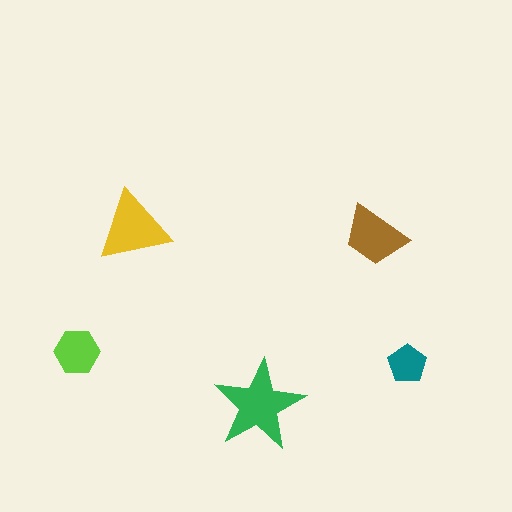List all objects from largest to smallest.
The green star, the yellow triangle, the brown trapezoid, the lime hexagon, the teal pentagon.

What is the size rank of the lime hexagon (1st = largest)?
4th.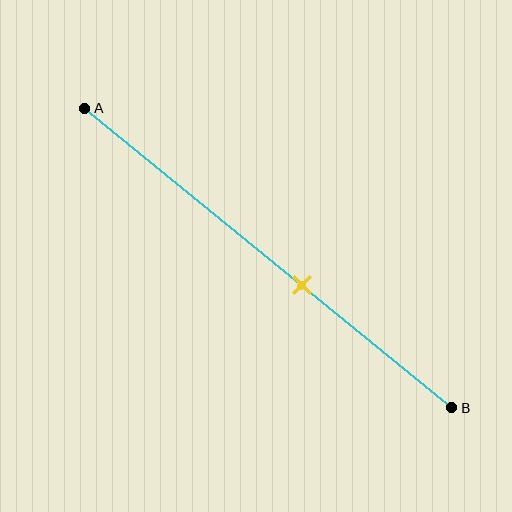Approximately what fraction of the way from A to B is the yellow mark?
The yellow mark is approximately 60% of the way from A to B.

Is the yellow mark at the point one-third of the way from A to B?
No, the mark is at about 60% from A, not at the 33% one-third point.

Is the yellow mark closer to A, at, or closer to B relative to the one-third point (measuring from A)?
The yellow mark is closer to point B than the one-third point of segment AB.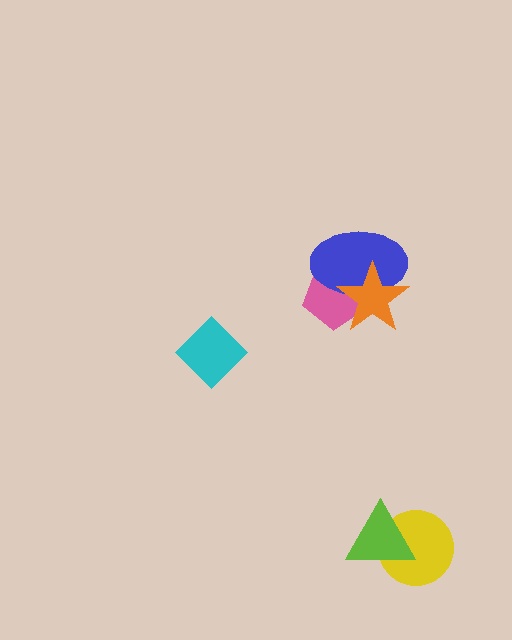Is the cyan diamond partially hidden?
No, no other shape covers it.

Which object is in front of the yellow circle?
The lime triangle is in front of the yellow circle.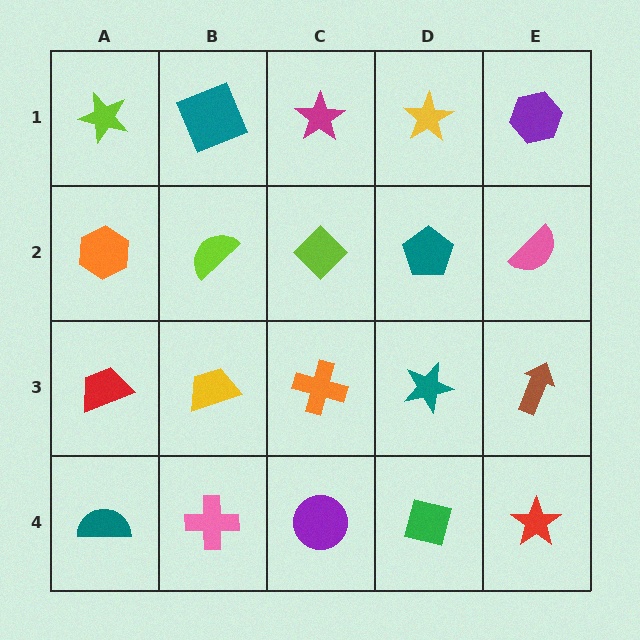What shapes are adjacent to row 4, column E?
A brown arrow (row 3, column E), a green square (row 4, column D).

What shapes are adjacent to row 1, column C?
A lime diamond (row 2, column C), a teal square (row 1, column B), a yellow star (row 1, column D).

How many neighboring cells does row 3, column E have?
3.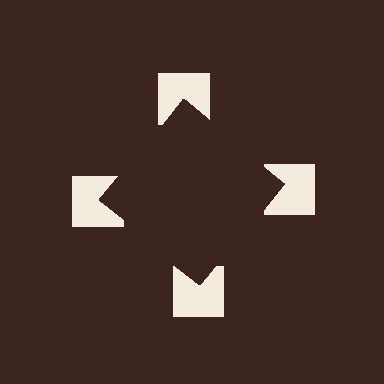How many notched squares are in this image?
There are 4 — one at each vertex of the illusory square.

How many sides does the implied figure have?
4 sides.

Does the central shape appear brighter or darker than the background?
It typically appears slightly darker than the background, even though no actual brightness change is drawn.